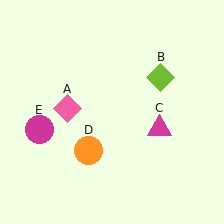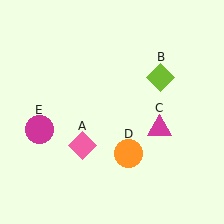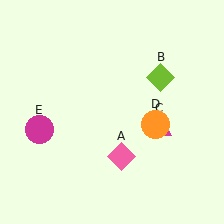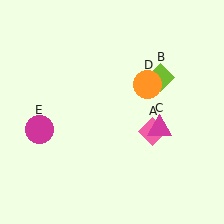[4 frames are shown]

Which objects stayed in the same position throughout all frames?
Lime diamond (object B) and magenta triangle (object C) and magenta circle (object E) remained stationary.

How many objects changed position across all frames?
2 objects changed position: pink diamond (object A), orange circle (object D).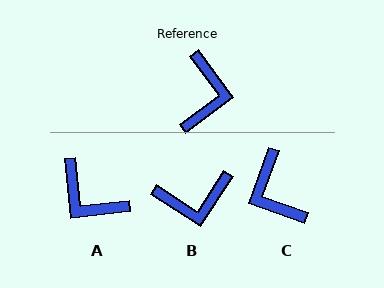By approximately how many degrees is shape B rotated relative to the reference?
Approximately 70 degrees clockwise.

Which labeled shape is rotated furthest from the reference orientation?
C, about 146 degrees away.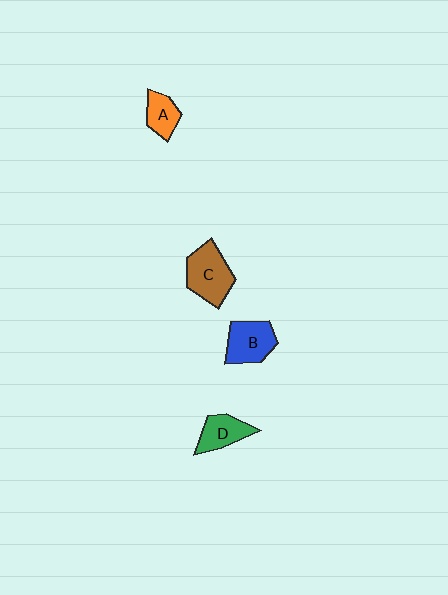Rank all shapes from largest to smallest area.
From largest to smallest: C (brown), B (blue), D (green), A (orange).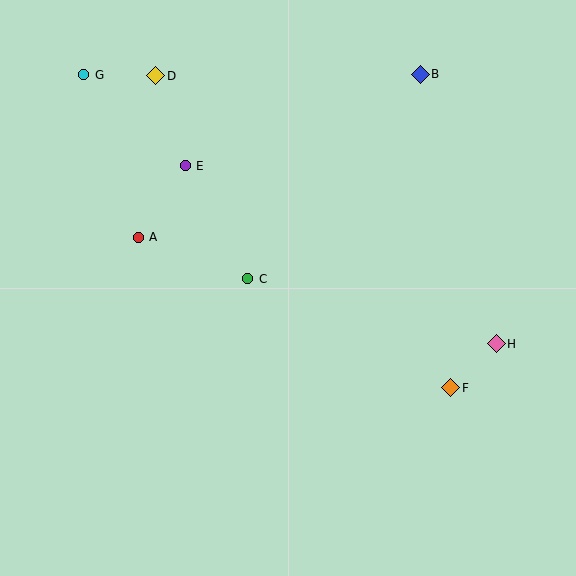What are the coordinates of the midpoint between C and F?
The midpoint between C and F is at (349, 333).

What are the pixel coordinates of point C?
Point C is at (248, 279).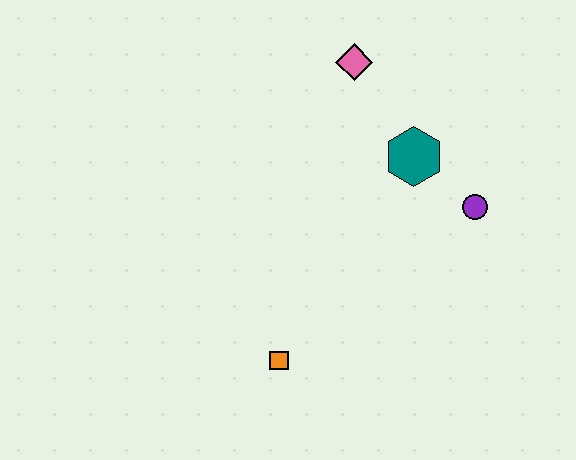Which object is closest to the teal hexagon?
The purple circle is closest to the teal hexagon.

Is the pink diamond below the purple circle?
No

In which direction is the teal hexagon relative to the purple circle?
The teal hexagon is to the left of the purple circle.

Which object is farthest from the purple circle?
The orange square is farthest from the purple circle.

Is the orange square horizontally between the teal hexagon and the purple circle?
No